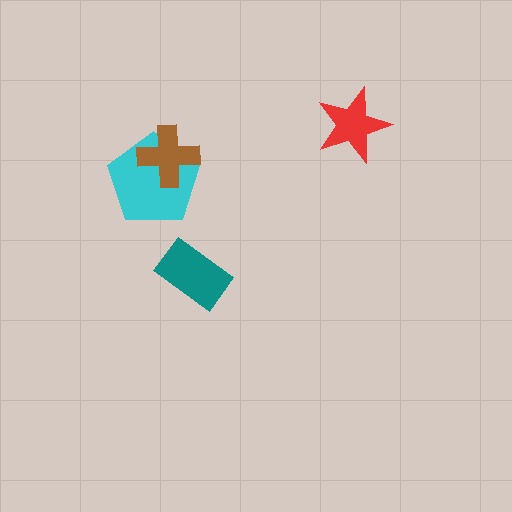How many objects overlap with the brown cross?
1 object overlaps with the brown cross.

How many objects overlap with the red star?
0 objects overlap with the red star.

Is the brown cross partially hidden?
No, no other shape covers it.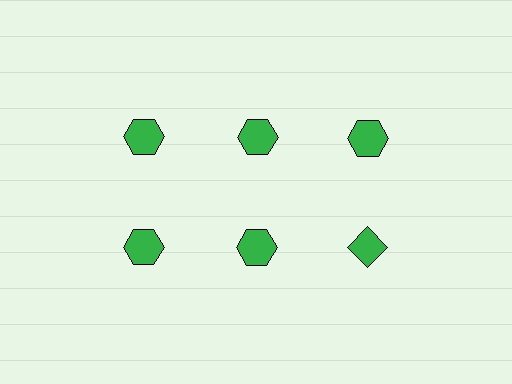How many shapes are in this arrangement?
There are 6 shapes arranged in a grid pattern.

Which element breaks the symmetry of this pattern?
The green diamond in the second row, center column breaks the symmetry. All other shapes are green hexagons.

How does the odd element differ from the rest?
It has a different shape: diamond instead of hexagon.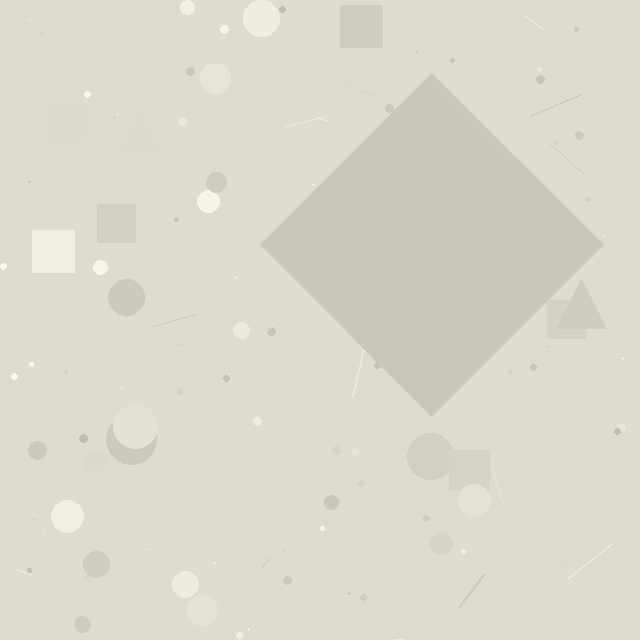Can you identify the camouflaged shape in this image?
The camouflaged shape is a diamond.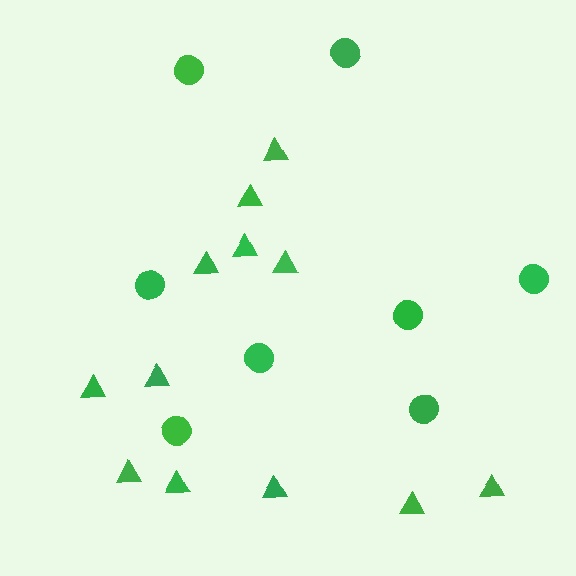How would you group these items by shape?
There are 2 groups: one group of triangles (12) and one group of circles (8).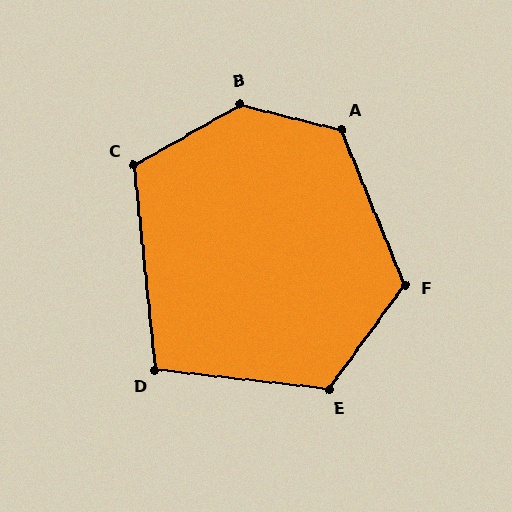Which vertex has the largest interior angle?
B, at approximately 136 degrees.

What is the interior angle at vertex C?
Approximately 114 degrees (obtuse).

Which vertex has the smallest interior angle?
D, at approximately 102 degrees.